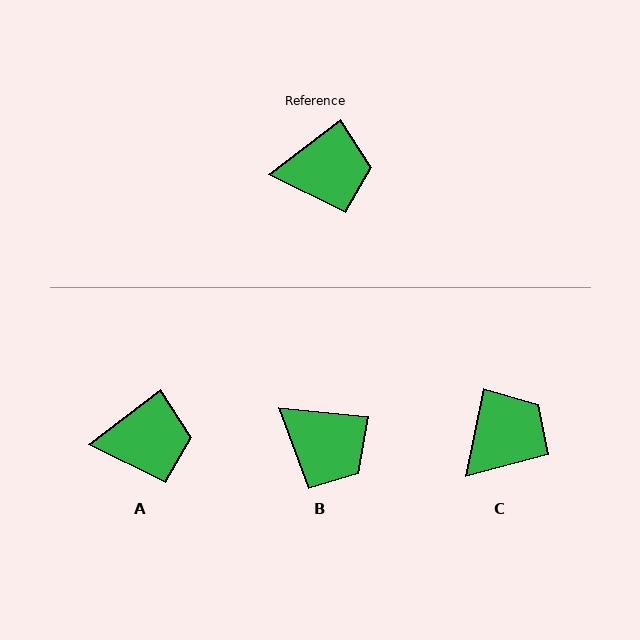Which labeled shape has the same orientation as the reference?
A.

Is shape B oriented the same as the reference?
No, it is off by about 44 degrees.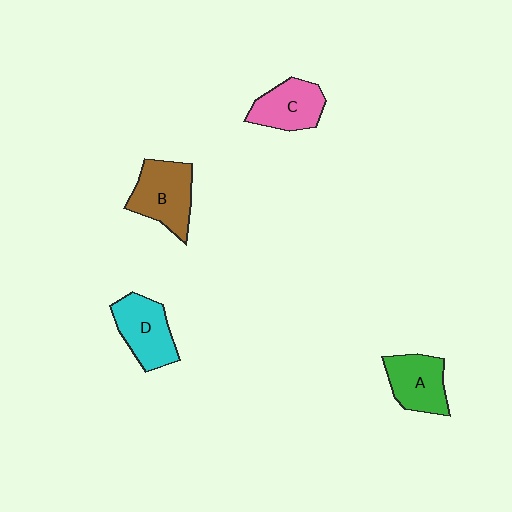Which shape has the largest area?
Shape B (brown).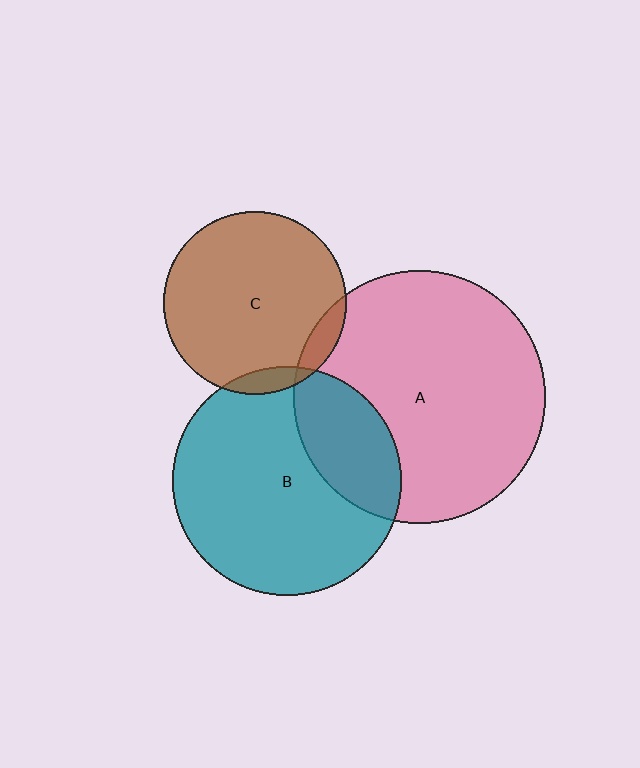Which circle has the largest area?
Circle A (pink).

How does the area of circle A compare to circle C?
Approximately 1.9 times.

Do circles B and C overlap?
Yes.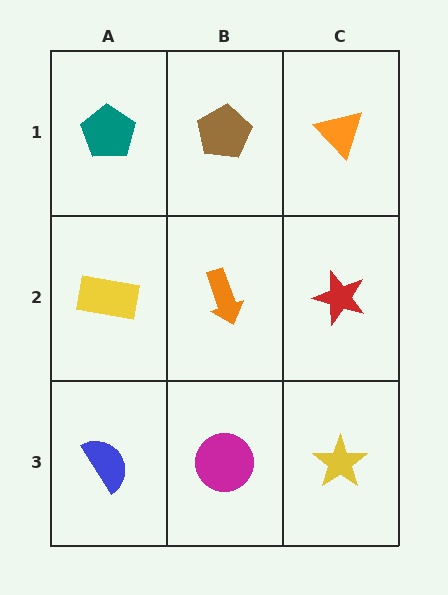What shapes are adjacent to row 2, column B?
A brown pentagon (row 1, column B), a magenta circle (row 3, column B), a yellow rectangle (row 2, column A), a red star (row 2, column C).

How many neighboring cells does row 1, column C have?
2.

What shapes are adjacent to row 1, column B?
An orange arrow (row 2, column B), a teal pentagon (row 1, column A), an orange triangle (row 1, column C).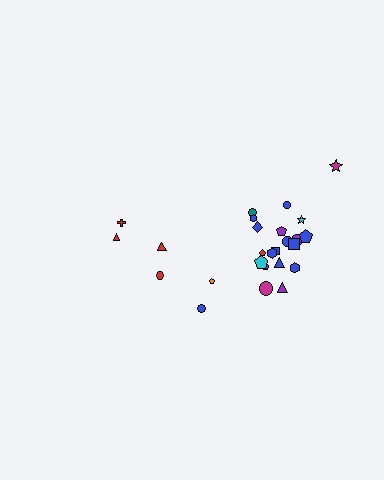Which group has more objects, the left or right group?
The right group.